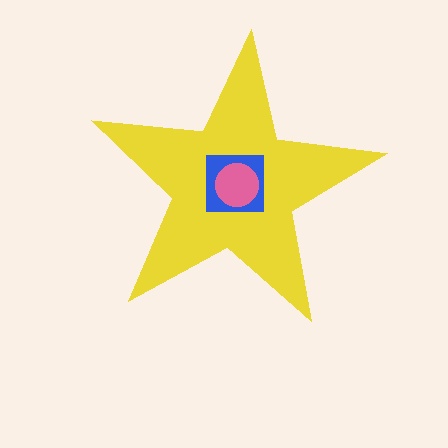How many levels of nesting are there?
3.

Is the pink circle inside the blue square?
Yes.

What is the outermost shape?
The yellow star.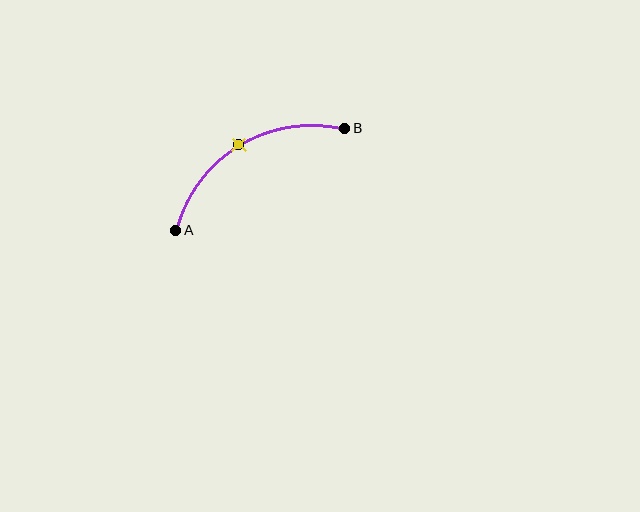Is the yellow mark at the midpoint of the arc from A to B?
Yes. The yellow mark lies on the arc at equal arc-length from both A and B — it is the arc midpoint.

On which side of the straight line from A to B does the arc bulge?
The arc bulges above the straight line connecting A and B.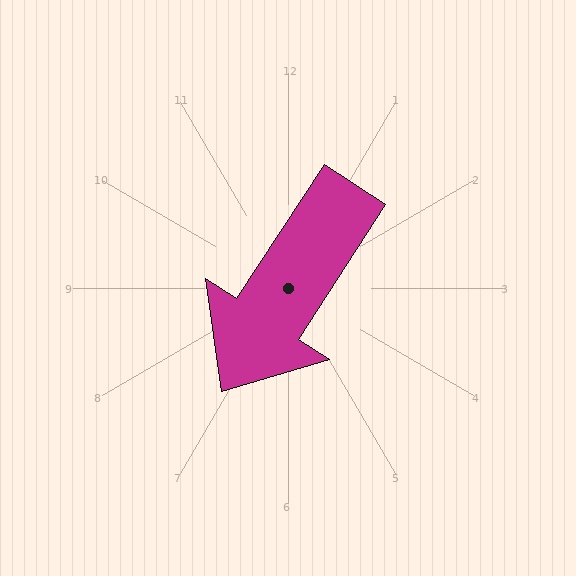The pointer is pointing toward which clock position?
Roughly 7 o'clock.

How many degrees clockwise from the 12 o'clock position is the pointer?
Approximately 213 degrees.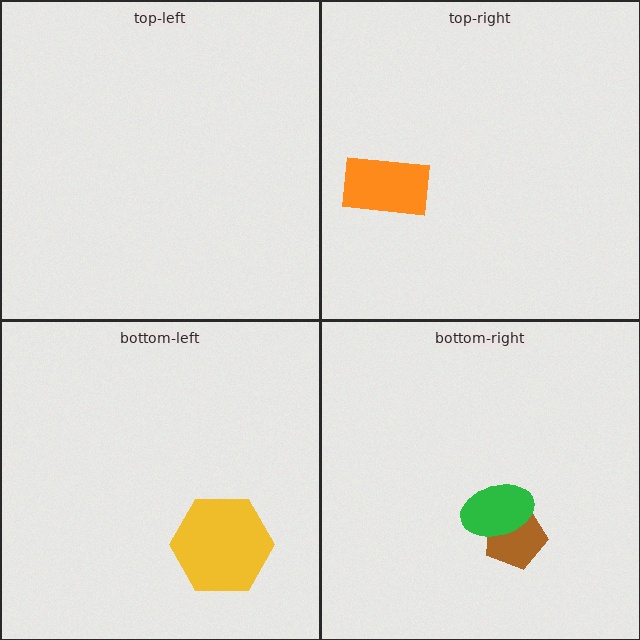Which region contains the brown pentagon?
The bottom-right region.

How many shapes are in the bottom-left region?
1.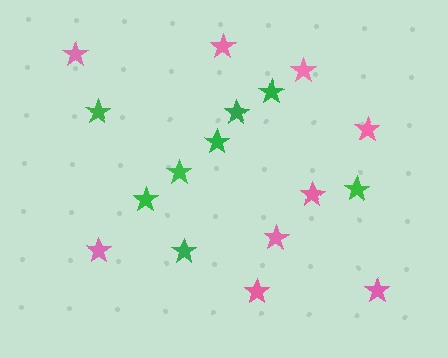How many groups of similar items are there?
There are 2 groups: one group of pink stars (9) and one group of green stars (8).